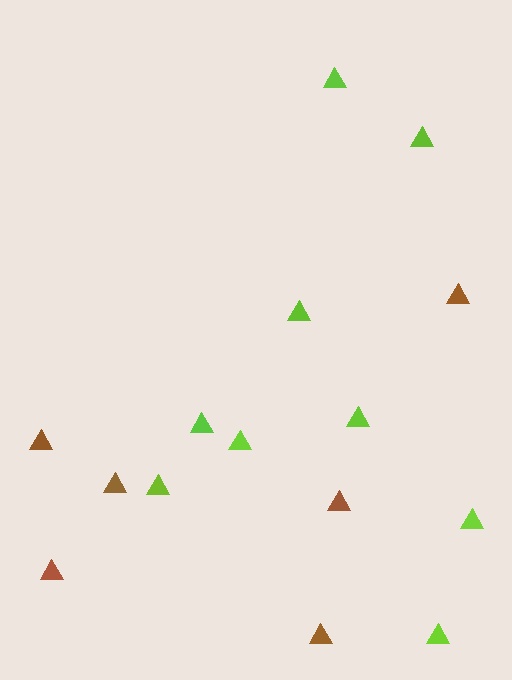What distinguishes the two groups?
There are 2 groups: one group of lime triangles (9) and one group of brown triangles (6).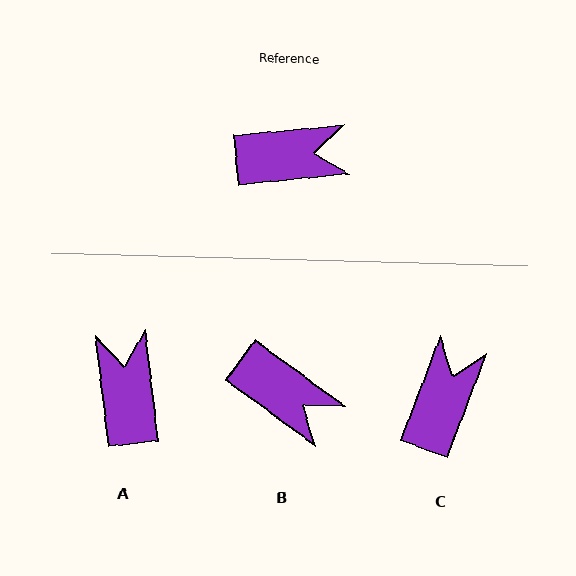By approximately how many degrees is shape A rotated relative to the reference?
Approximately 91 degrees counter-clockwise.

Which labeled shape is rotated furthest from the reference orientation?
A, about 91 degrees away.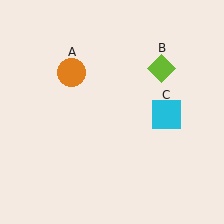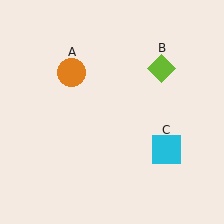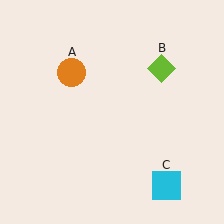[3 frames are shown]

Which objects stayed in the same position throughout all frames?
Orange circle (object A) and lime diamond (object B) remained stationary.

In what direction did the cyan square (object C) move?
The cyan square (object C) moved down.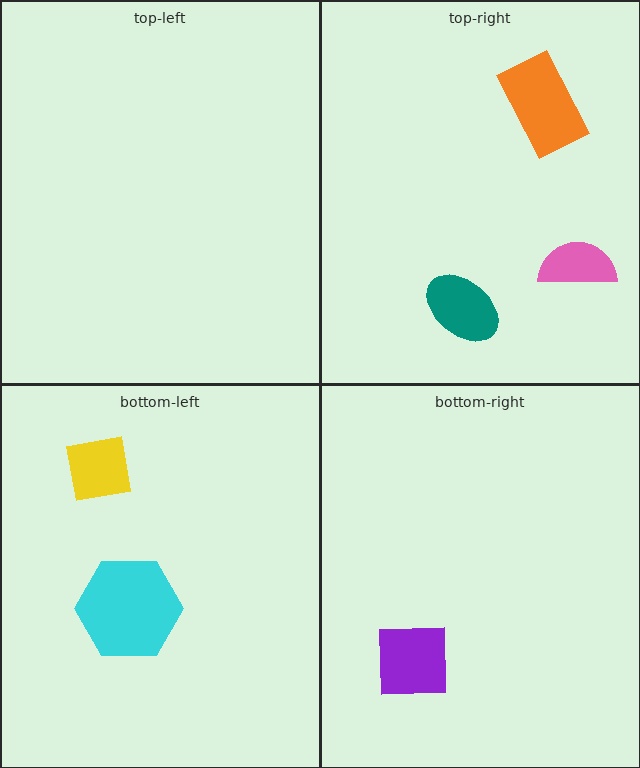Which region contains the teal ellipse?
The top-right region.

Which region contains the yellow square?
The bottom-left region.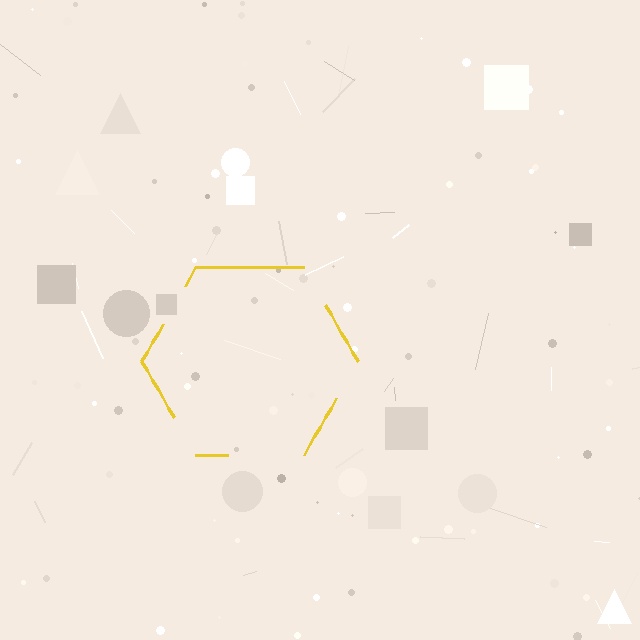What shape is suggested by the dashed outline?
The dashed outline suggests a hexagon.